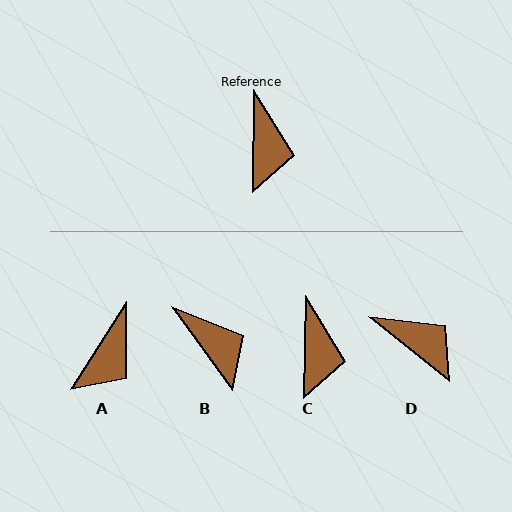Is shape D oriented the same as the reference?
No, it is off by about 52 degrees.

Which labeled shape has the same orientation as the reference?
C.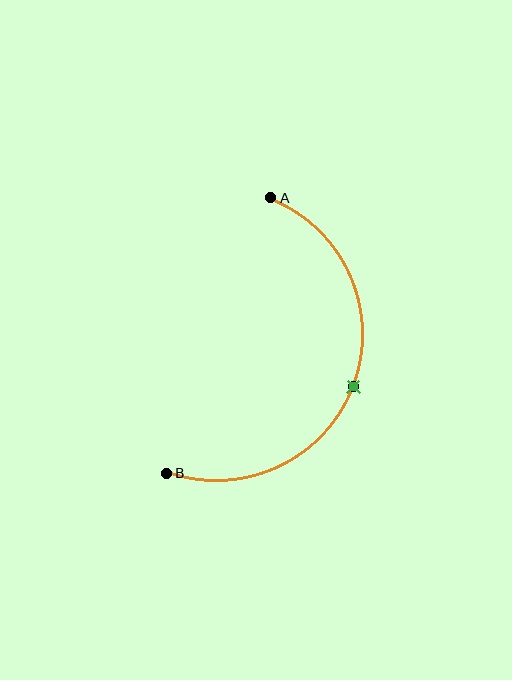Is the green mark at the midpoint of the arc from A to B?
Yes. The green mark lies on the arc at equal arc-length from both A and B — it is the arc midpoint.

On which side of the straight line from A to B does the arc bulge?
The arc bulges to the right of the straight line connecting A and B.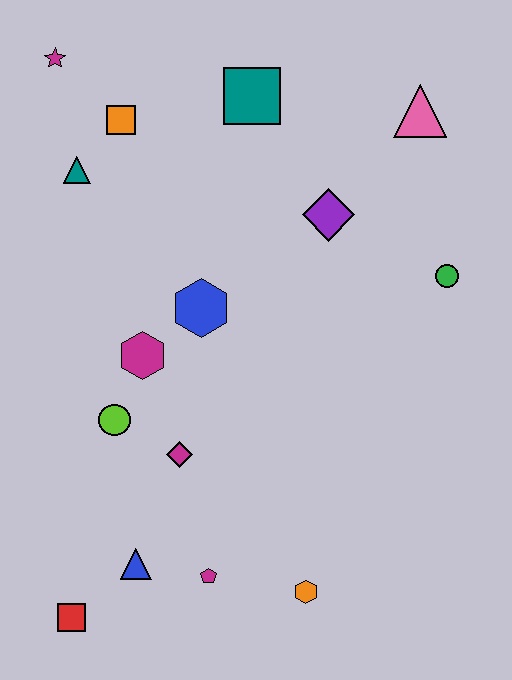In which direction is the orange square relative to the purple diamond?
The orange square is to the left of the purple diamond.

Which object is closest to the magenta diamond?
The lime circle is closest to the magenta diamond.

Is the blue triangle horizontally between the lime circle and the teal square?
Yes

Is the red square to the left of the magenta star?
No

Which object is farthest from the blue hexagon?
The red square is farthest from the blue hexagon.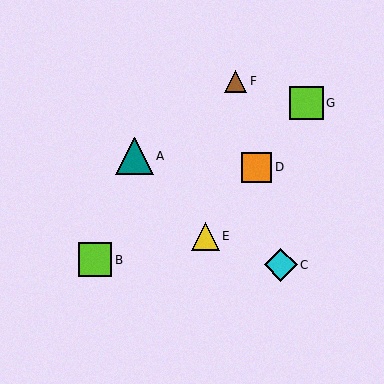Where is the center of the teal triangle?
The center of the teal triangle is at (135, 156).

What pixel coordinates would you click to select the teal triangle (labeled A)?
Click at (135, 156) to select the teal triangle A.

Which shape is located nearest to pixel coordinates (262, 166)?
The orange square (labeled D) at (257, 167) is nearest to that location.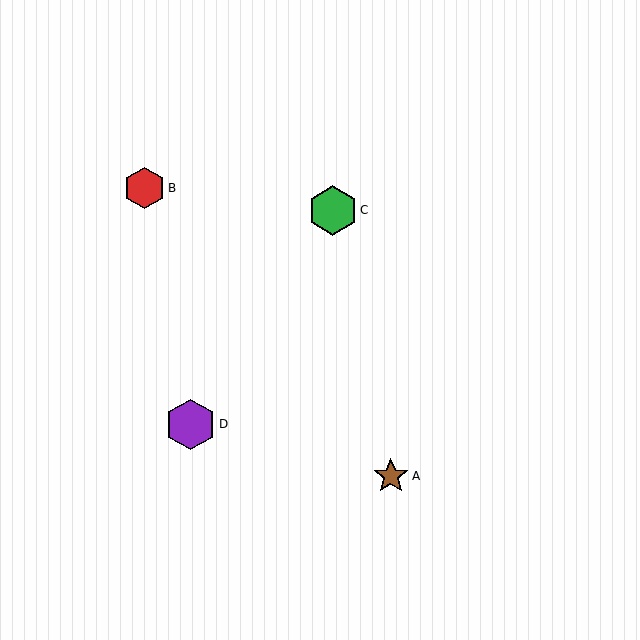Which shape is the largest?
The purple hexagon (labeled D) is the largest.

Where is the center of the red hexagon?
The center of the red hexagon is at (145, 188).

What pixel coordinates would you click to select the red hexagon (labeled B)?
Click at (145, 188) to select the red hexagon B.